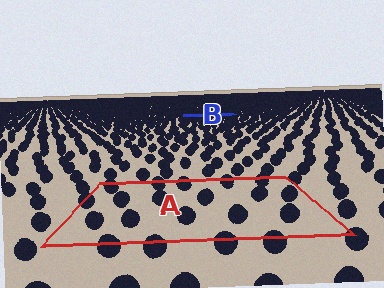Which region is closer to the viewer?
Region A is closer. The texture elements there are larger and more spread out.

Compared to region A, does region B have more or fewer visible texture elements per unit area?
Region B has more texture elements per unit area — they are packed more densely because it is farther away.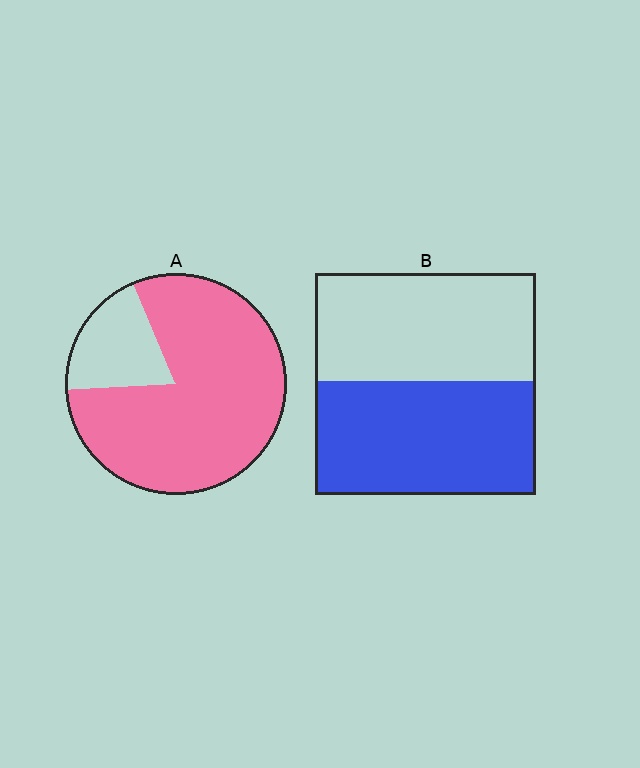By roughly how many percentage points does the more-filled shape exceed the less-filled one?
By roughly 30 percentage points (A over B).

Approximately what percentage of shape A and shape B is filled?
A is approximately 80% and B is approximately 50%.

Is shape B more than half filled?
Roughly half.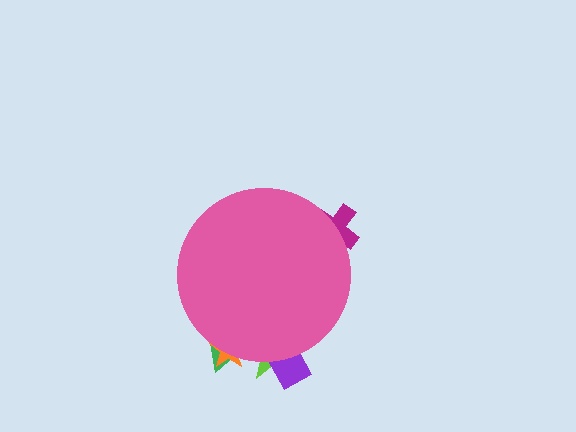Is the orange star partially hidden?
Yes, the orange star is partially hidden behind the pink circle.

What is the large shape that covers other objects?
A pink circle.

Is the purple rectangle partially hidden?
Yes, the purple rectangle is partially hidden behind the pink circle.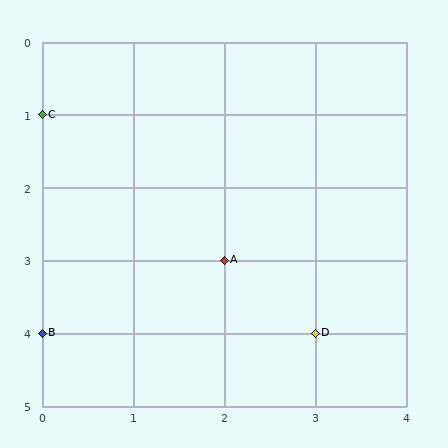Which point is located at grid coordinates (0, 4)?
Point B is at (0, 4).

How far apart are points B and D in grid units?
Points B and D are 3 columns apart.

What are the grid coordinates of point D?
Point D is at grid coordinates (3, 4).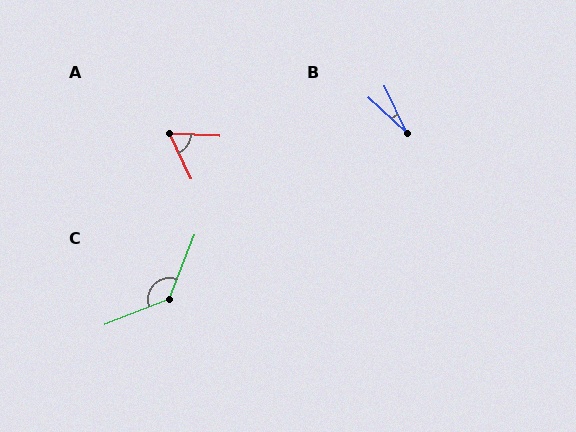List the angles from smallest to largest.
B (23°), A (62°), C (133°).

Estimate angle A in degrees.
Approximately 62 degrees.